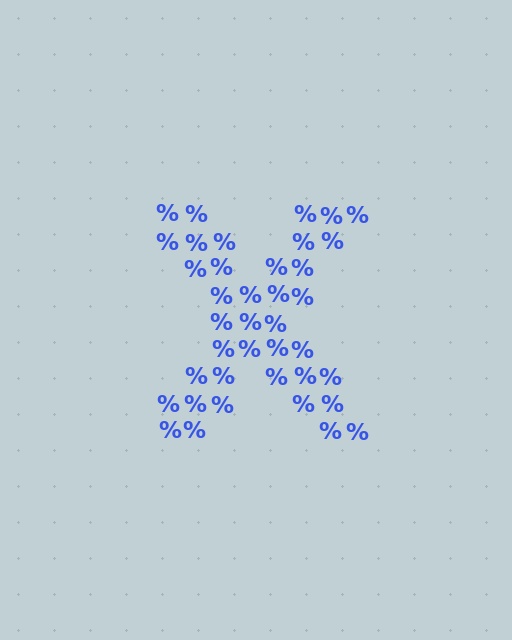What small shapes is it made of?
It is made of small percent signs.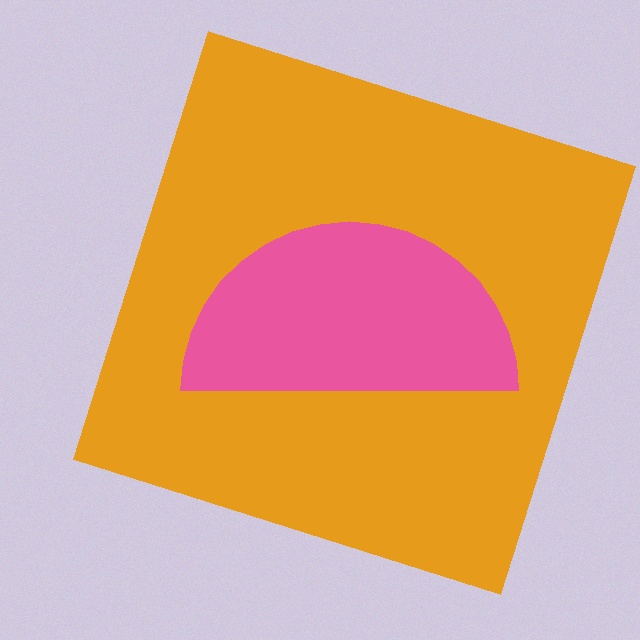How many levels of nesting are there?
2.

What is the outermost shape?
The orange square.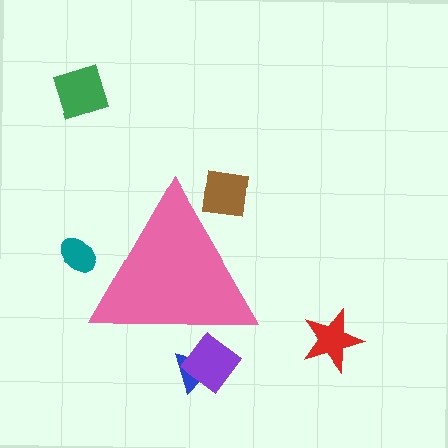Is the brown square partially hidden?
Yes, the brown square is partially hidden behind the pink triangle.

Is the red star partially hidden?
No, the red star is fully visible.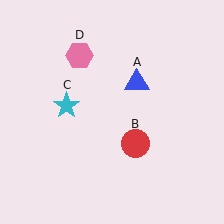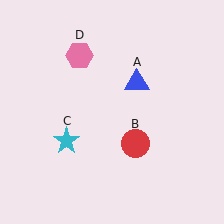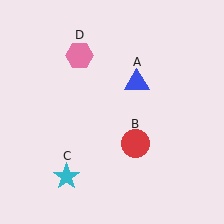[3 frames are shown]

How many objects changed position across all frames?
1 object changed position: cyan star (object C).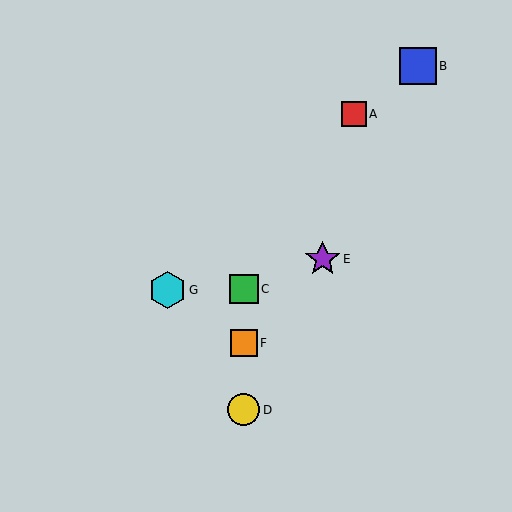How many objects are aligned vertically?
3 objects (C, D, F) are aligned vertically.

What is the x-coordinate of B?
Object B is at x≈418.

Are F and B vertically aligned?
No, F is at x≈244 and B is at x≈418.